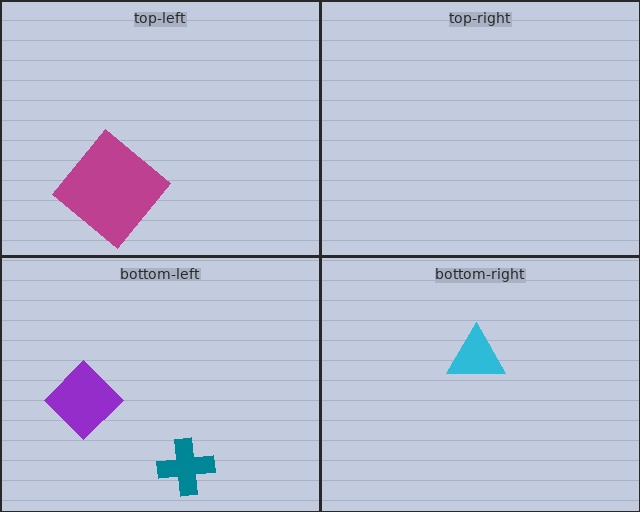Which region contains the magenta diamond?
The top-left region.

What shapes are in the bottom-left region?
The teal cross, the purple diamond.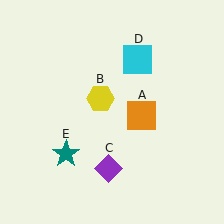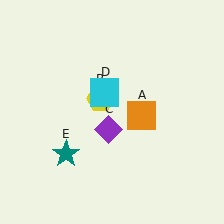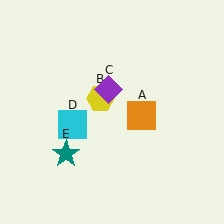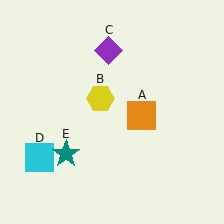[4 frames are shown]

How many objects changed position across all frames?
2 objects changed position: purple diamond (object C), cyan square (object D).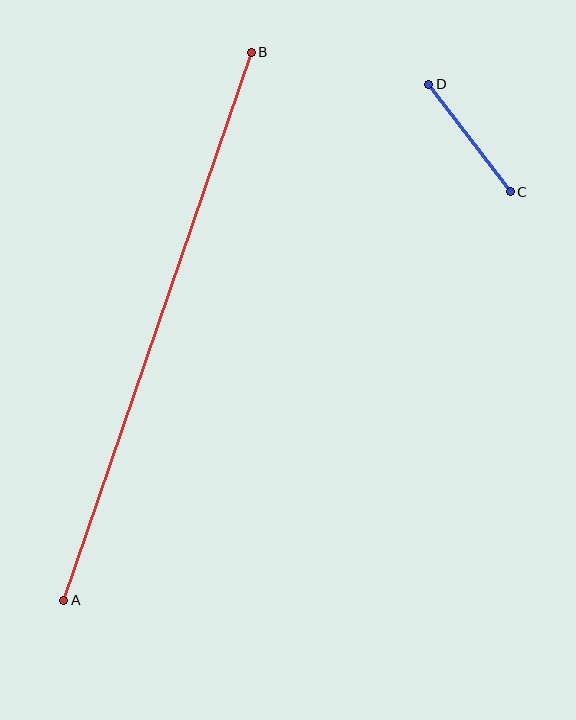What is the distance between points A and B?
The distance is approximately 580 pixels.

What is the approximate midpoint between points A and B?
The midpoint is at approximately (157, 326) pixels.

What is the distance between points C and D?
The distance is approximately 135 pixels.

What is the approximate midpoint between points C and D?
The midpoint is at approximately (469, 138) pixels.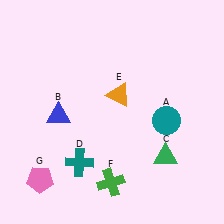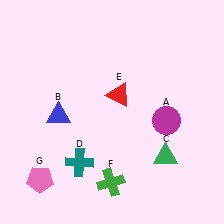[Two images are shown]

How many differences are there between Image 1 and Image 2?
There are 2 differences between the two images.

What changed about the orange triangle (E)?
In Image 1, E is orange. In Image 2, it changed to red.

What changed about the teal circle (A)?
In Image 1, A is teal. In Image 2, it changed to magenta.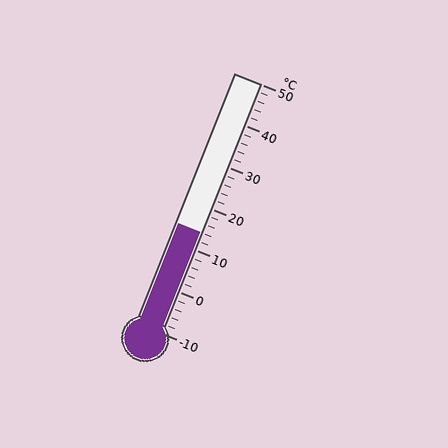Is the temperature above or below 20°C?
The temperature is below 20°C.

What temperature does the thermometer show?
The thermometer shows approximately 14°C.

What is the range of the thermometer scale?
The thermometer scale ranges from -10°C to 50°C.